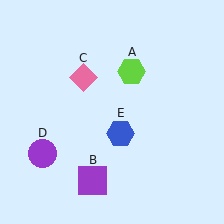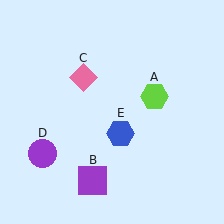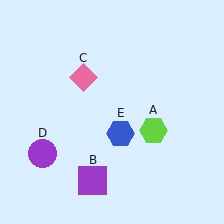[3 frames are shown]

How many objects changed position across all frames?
1 object changed position: lime hexagon (object A).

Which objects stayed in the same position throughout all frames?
Purple square (object B) and pink diamond (object C) and purple circle (object D) and blue hexagon (object E) remained stationary.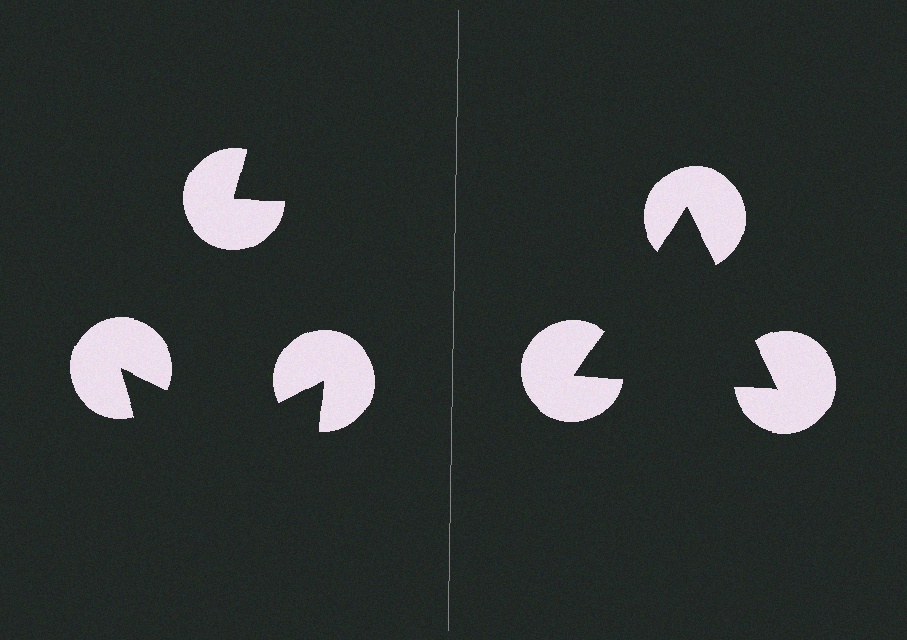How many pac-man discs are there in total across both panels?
6 — 3 on each side.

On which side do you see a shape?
An illusory triangle appears on the right side. On the left side the wedge cuts are rotated, so no coherent shape forms.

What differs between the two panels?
The pac-man discs are positioned identically on both sides; only the wedge orientations differ. On the right they align to a triangle; on the left they are misaligned.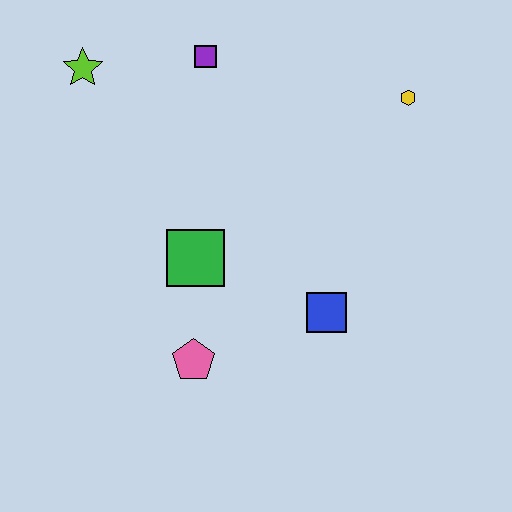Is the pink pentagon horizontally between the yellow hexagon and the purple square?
No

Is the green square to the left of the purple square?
Yes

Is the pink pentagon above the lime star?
No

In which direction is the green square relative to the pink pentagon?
The green square is above the pink pentagon.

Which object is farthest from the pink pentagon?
The yellow hexagon is farthest from the pink pentagon.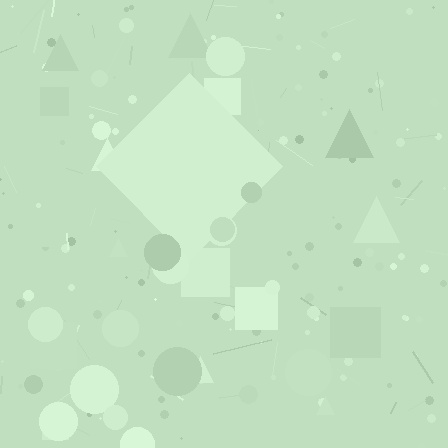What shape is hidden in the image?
A diamond is hidden in the image.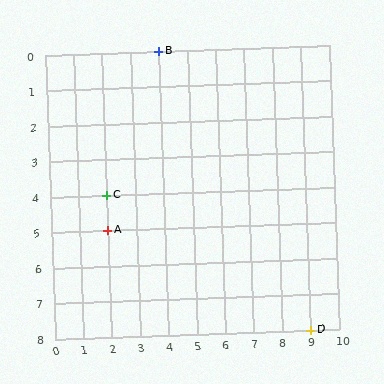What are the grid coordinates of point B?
Point B is at grid coordinates (4, 0).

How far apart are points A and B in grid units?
Points A and B are 2 columns and 5 rows apart (about 5.4 grid units diagonally).